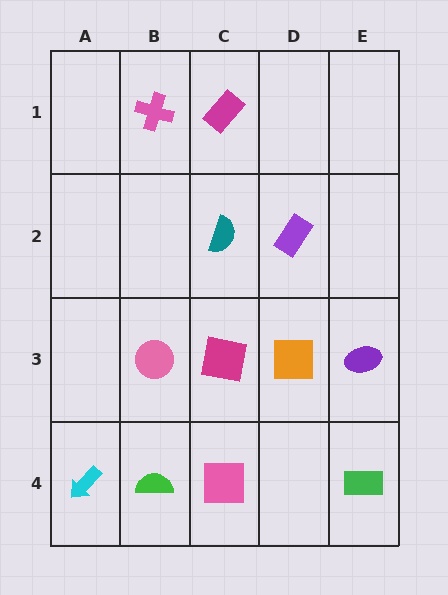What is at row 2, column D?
A purple rectangle.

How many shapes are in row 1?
2 shapes.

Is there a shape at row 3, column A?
No, that cell is empty.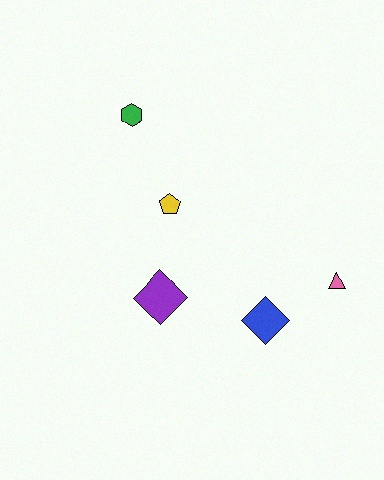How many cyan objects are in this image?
There are no cyan objects.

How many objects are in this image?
There are 5 objects.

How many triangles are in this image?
There is 1 triangle.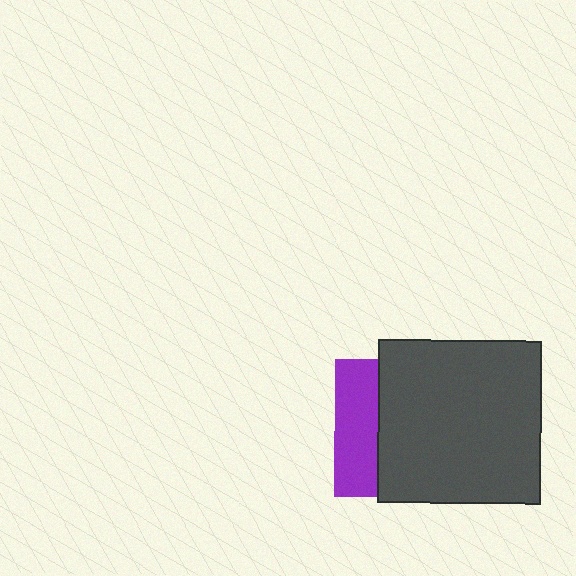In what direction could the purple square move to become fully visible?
The purple square could move left. That would shift it out from behind the dark gray square entirely.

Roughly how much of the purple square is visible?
A small part of it is visible (roughly 32%).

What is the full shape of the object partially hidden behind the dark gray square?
The partially hidden object is a purple square.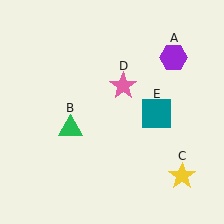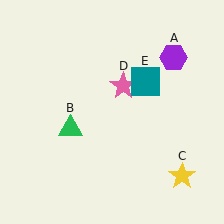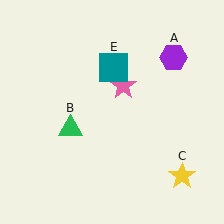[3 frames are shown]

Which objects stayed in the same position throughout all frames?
Purple hexagon (object A) and green triangle (object B) and yellow star (object C) and pink star (object D) remained stationary.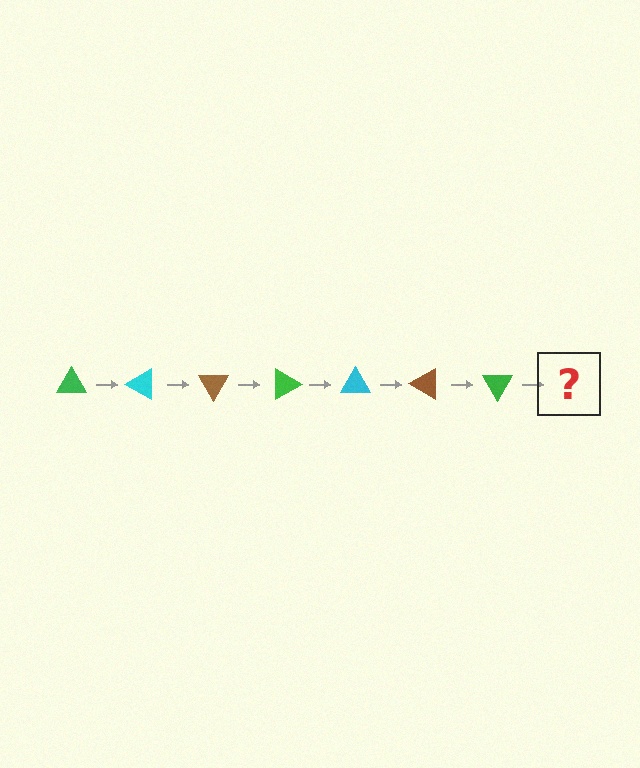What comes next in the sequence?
The next element should be a cyan triangle, rotated 210 degrees from the start.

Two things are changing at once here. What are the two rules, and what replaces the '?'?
The two rules are that it rotates 30 degrees each step and the color cycles through green, cyan, and brown. The '?' should be a cyan triangle, rotated 210 degrees from the start.